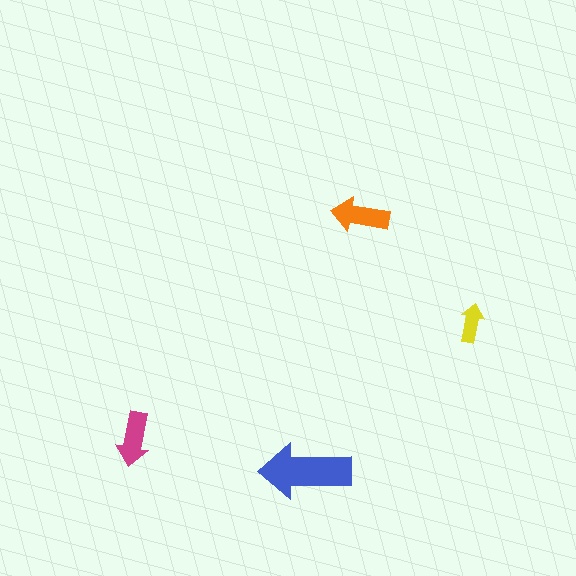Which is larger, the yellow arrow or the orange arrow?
The orange one.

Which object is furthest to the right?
The yellow arrow is rightmost.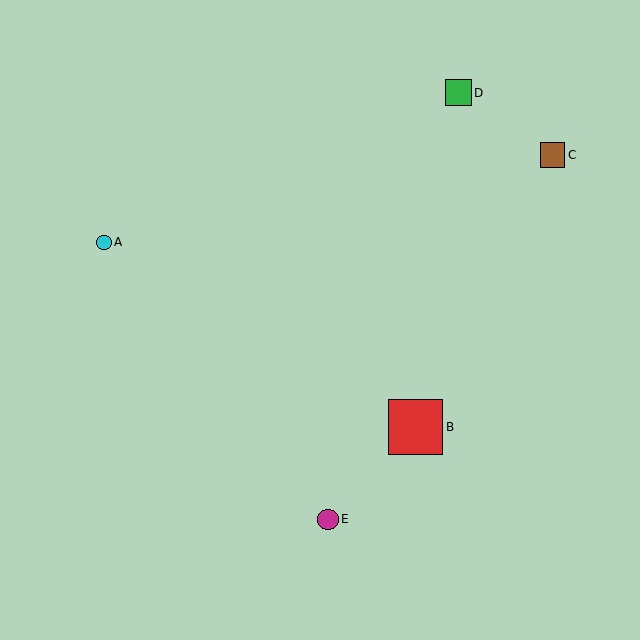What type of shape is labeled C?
Shape C is a brown square.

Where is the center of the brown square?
The center of the brown square is at (553, 155).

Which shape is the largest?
The red square (labeled B) is the largest.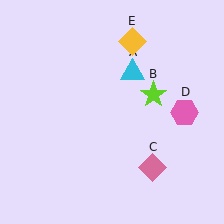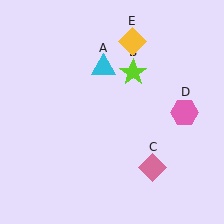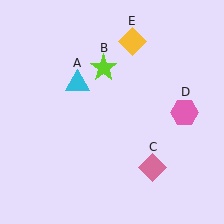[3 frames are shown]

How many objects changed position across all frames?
2 objects changed position: cyan triangle (object A), lime star (object B).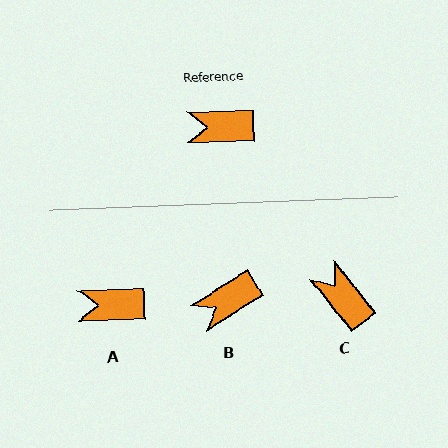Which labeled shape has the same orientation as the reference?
A.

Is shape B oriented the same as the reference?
No, it is off by about 31 degrees.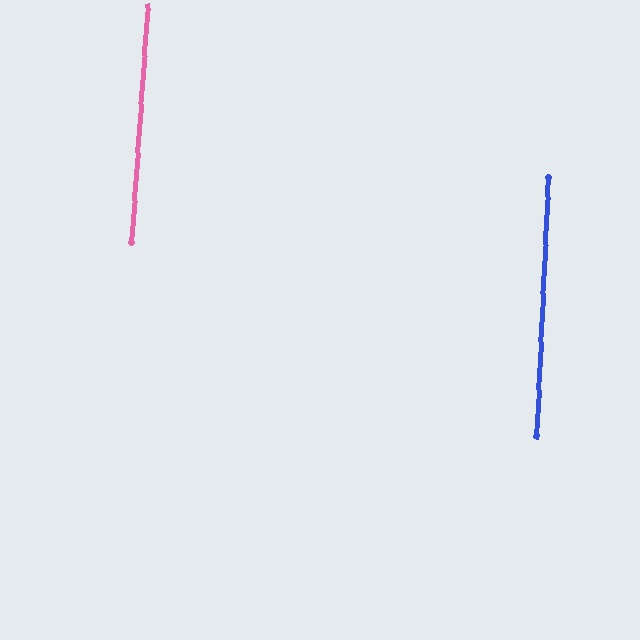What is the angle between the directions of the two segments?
Approximately 1 degree.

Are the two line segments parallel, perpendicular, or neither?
Parallel — their directions differ by only 1.2°.